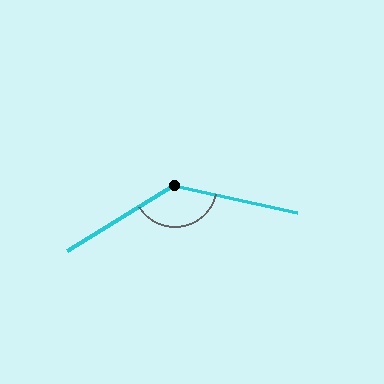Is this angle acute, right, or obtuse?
It is obtuse.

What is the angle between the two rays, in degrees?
Approximately 135 degrees.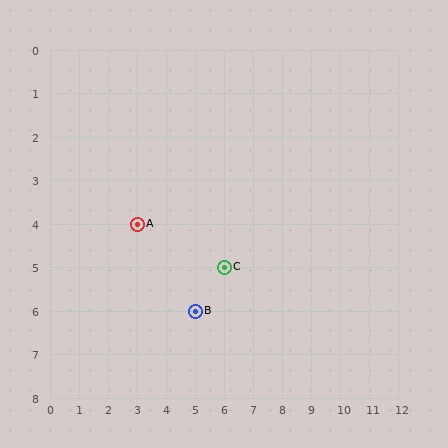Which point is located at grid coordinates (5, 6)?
Point B is at (5, 6).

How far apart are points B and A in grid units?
Points B and A are 2 columns and 2 rows apart (about 2.8 grid units diagonally).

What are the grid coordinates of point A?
Point A is at grid coordinates (3, 4).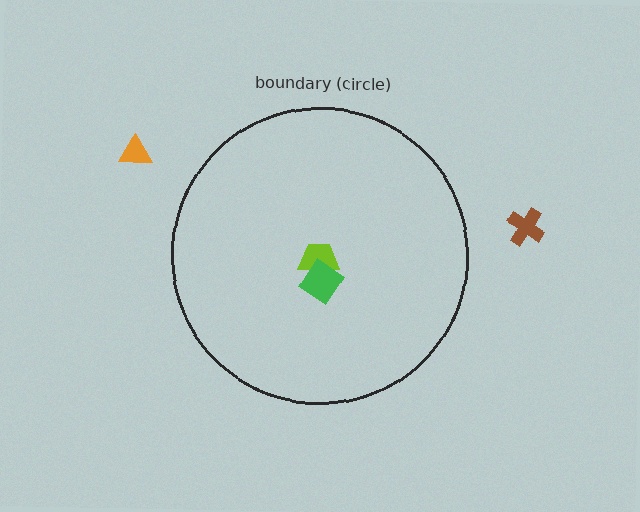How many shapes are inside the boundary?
2 inside, 2 outside.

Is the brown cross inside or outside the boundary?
Outside.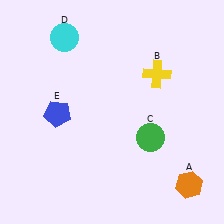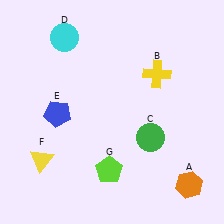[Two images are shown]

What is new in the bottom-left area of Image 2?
A yellow triangle (F) was added in the bottom-left area of Image 2.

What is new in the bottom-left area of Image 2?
A lime pentagon (G) was added in the bottom-left area of Image 2.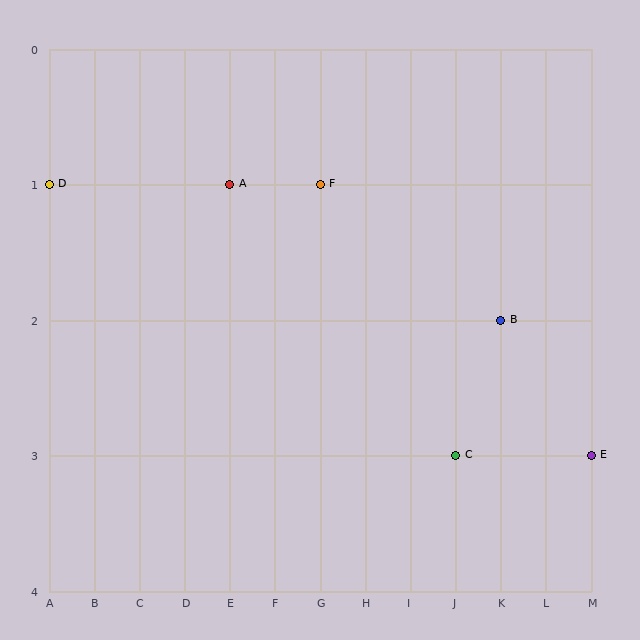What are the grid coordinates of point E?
Point E is at grid coordinates (M, 3).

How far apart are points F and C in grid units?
Points F and C are 3 columns and 2 rows apart (about 3.6 grid units diagonally).